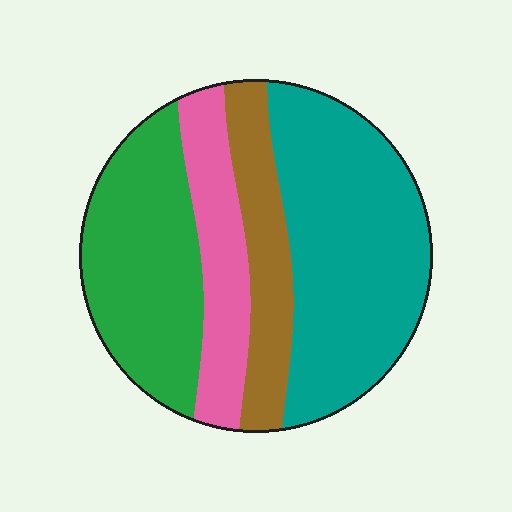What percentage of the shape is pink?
Pink covers 16% of the shape.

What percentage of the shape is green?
Green takes up about one quarter (1/4) of the shape.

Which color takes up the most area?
Teal, at roughly 40%.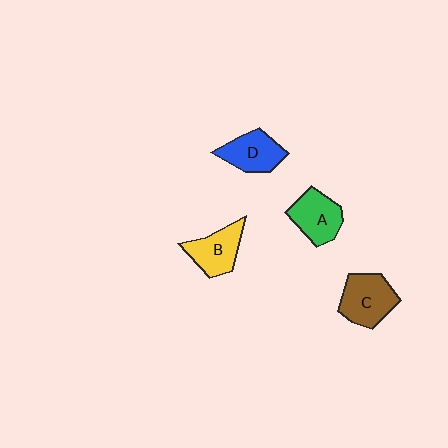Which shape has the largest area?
Shape C (brown).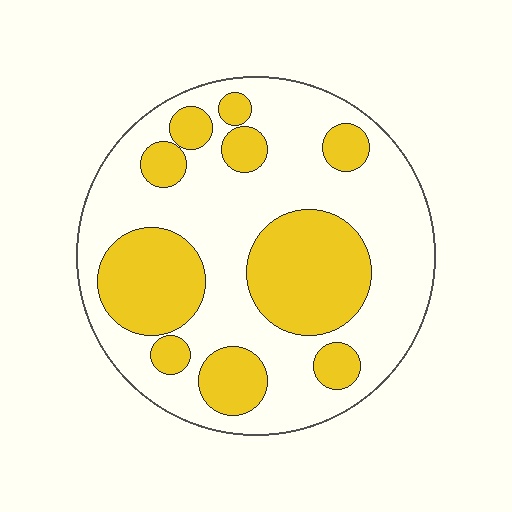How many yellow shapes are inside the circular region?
10.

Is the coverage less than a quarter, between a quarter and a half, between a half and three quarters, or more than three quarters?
Between a quarter and a half.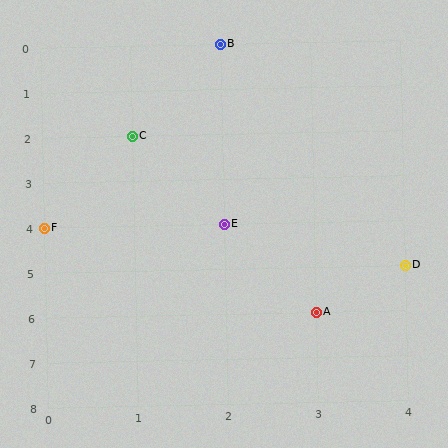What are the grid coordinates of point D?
Point D is at grid coordinates (4, 5).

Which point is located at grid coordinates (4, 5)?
Point D is at (4, 5).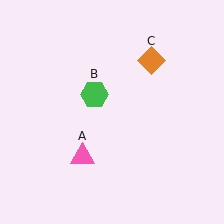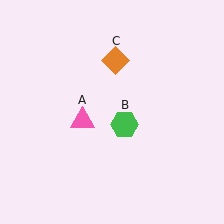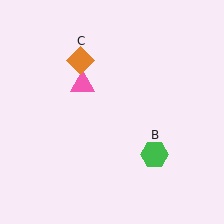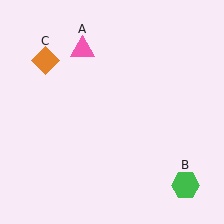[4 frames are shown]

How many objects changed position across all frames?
3 objects changed position: pink triangle (object A), green hexagon (object B), orange diamond (object C).